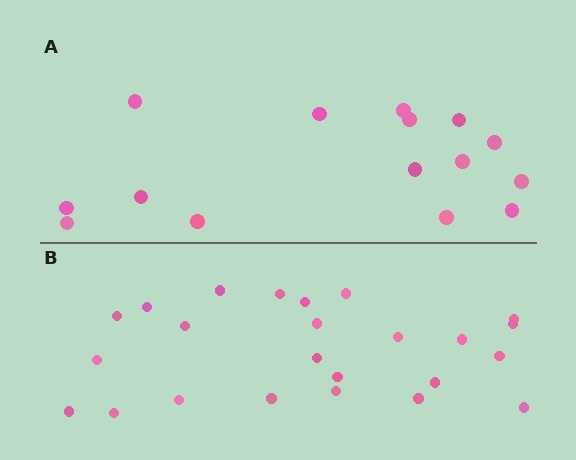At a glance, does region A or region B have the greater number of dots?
Region B (the bottom region) has more dots.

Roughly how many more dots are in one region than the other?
Region B has roughly 8 or so more dots than region A.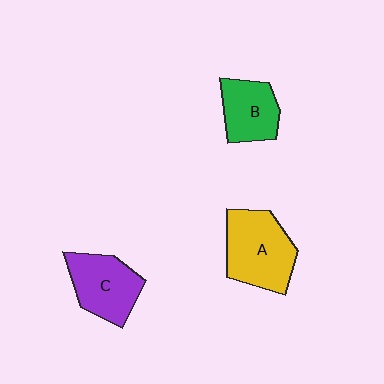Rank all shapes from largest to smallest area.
From largest to smallest: A (yellow), C (purple), B (green).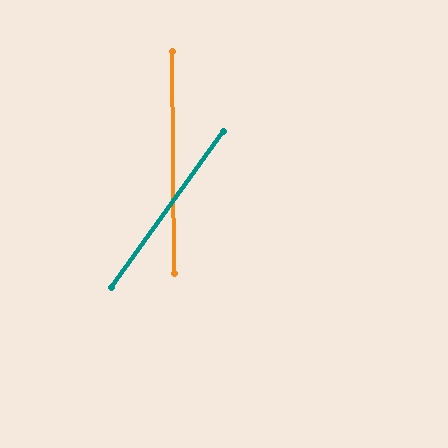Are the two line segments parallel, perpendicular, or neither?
Neither parallel nor perpendicular — they differ by about 36°.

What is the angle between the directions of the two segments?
Approximately 36 degrees.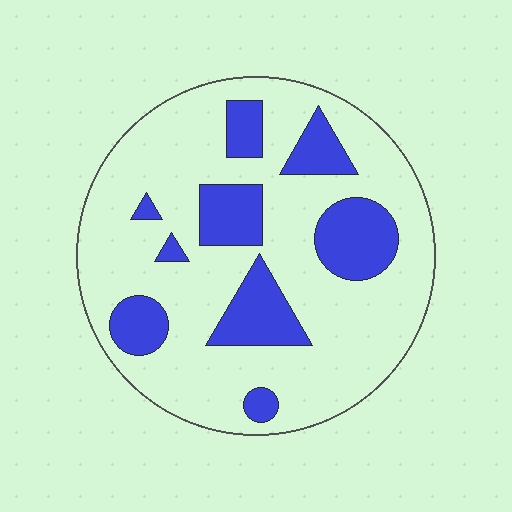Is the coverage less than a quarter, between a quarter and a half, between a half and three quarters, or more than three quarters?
Less than a quarter.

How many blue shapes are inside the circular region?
9.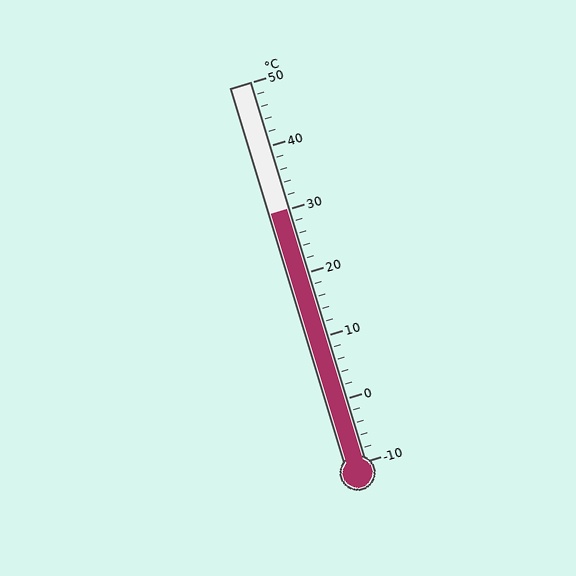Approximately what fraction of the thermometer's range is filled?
The thermometer is filled to approximately 65% of its range.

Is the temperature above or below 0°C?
The temperature is above 0°C.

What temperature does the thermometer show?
The thermometer shows approximately 30°C.